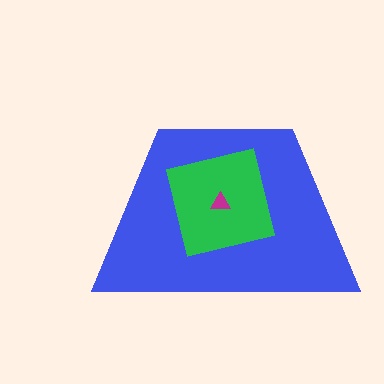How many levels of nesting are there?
3.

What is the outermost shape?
The blue trapezoid.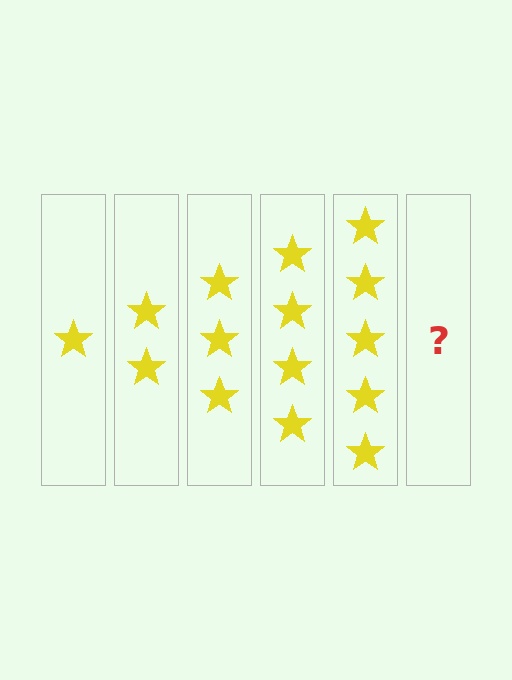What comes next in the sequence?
The next element should be 6 stars.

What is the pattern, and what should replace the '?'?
The pattern is that each step adds one more star. The '?' should be 6 stars.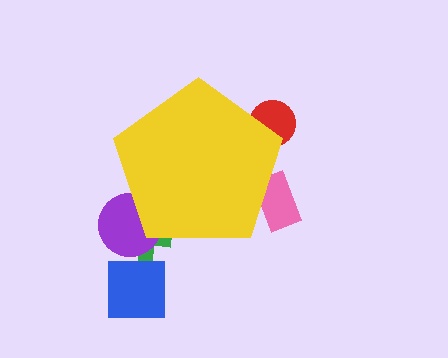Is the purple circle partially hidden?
Yes, the purple circle is partially hidden behind the yellow pentagon.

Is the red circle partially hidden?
Yes, the red circle is partially hidden behind the yellow pentagon.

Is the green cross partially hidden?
Yes, the green cross is partially hidden behind the yellow pentagon.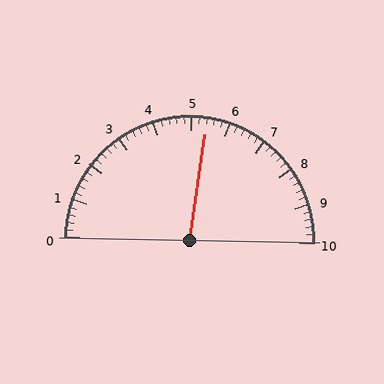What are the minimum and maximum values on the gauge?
The gauge ranges from 0 to 10.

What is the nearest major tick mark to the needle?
The nearest major tick mark is 5.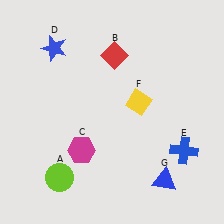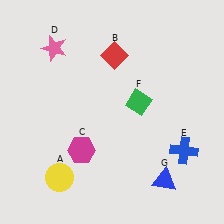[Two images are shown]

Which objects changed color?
A changed from lime to yellow. D changed from blue to pink. F changed from yellow to green.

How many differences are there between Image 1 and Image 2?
There are 3 differences between the two images.